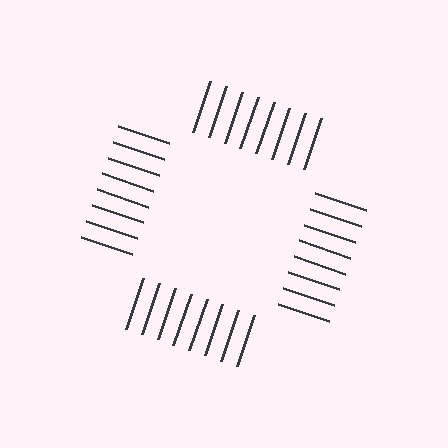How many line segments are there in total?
32 — 8 along each of the 4 edges.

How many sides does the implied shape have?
4 sides — the line-ends trace a square.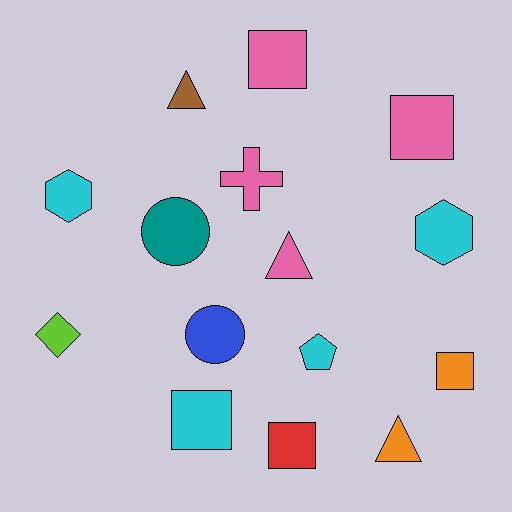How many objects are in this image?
There are 15 objects.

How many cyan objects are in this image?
There are 4 cyan objects.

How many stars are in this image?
There are no stars.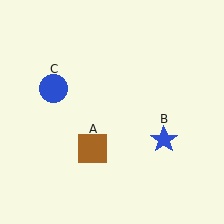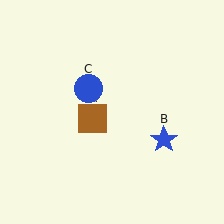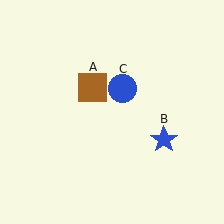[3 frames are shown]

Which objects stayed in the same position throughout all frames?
Blue star (object B) remained stationary.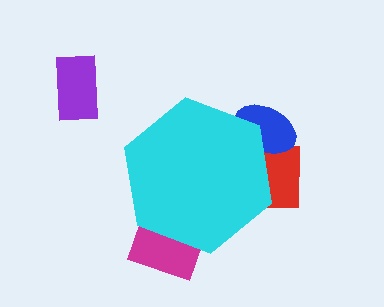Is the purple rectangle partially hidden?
No, the purple rectangle is fully visible.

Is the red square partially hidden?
Yes, the red square is partially hidden behind the cyan hexagon.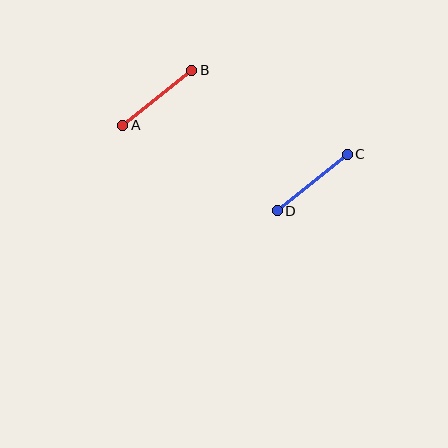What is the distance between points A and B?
The distance is approximately 88 pixels.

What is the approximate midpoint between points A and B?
The midpoint is at approximately (157, 98) pixels.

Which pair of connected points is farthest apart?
Points C and D are farthest apart.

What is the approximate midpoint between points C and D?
The midpoint is at approximately (312, 183) pixels.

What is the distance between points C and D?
The distance is approximately 90 pixels.